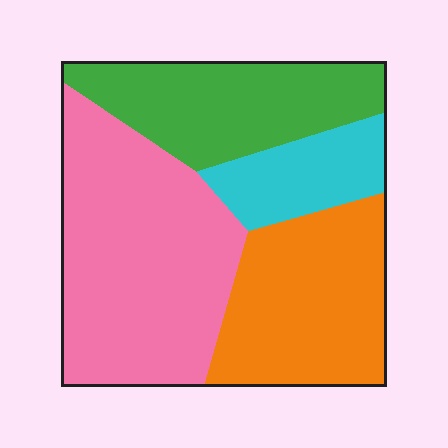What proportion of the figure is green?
Green takes up about one quarter (1/4) of the figure.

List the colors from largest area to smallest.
From largest to smallest: pink, orange, green, cyan.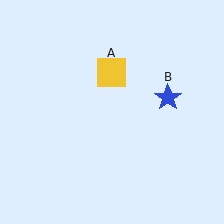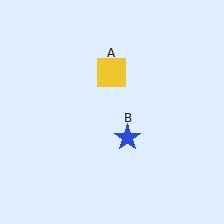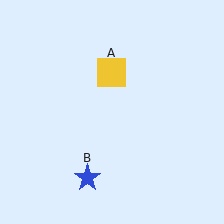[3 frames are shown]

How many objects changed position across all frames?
1 object changed position: blue star (object B).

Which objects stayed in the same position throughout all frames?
Yellow square (object A) remained stationary.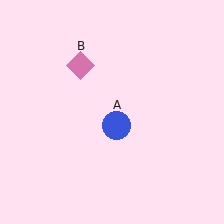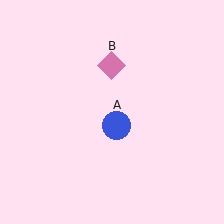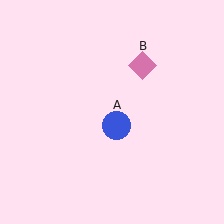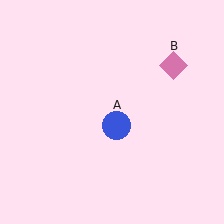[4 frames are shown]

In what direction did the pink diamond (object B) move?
The pink diamond (object B) moved right.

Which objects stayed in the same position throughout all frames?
Blue circle (object A) remained stationary.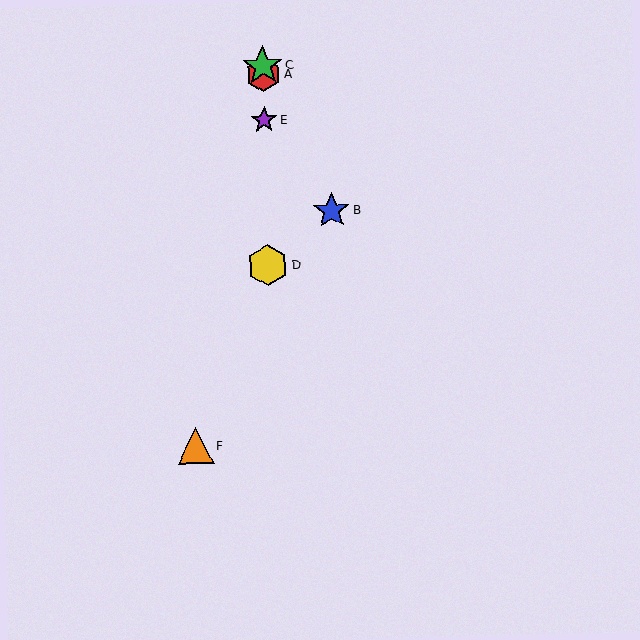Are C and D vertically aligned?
Yes, both are at x≈263.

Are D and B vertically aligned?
No, D is at x≈268 and B is at x≈332.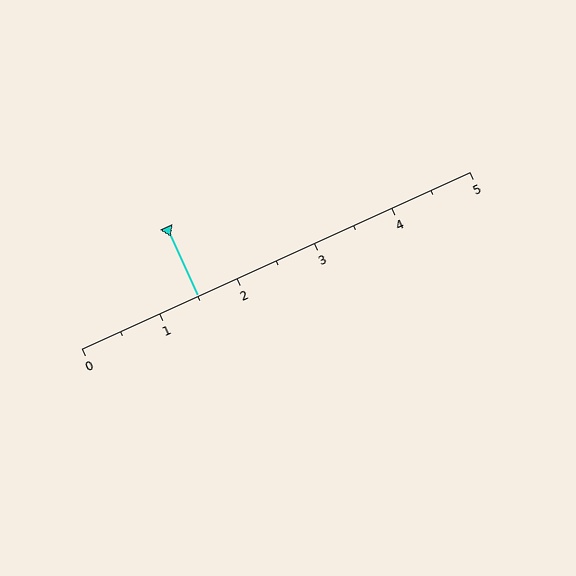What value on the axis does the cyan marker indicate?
The marker indicates approximately 1.5.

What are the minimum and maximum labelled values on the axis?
The axis runs from 0 to 5.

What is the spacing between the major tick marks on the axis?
The major ticks are spaced 1 apart.